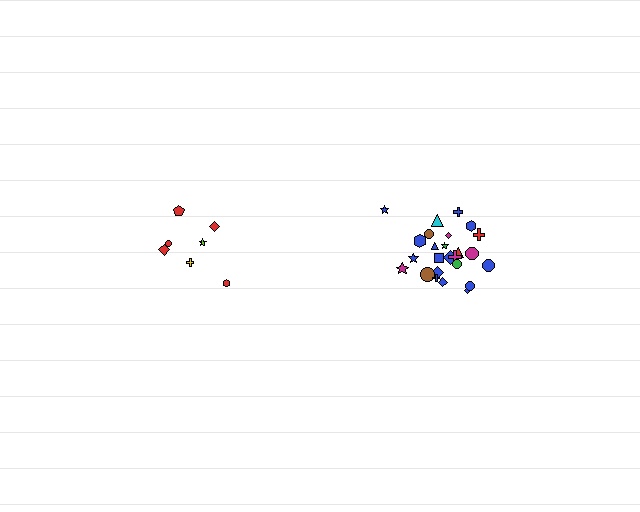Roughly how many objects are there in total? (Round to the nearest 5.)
Roughly 30 objects in total.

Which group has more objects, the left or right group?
The right group.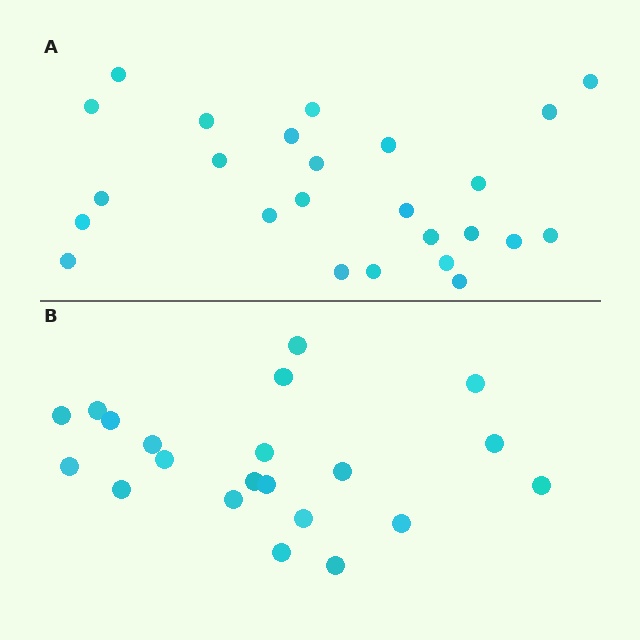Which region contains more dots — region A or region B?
Region A (the top region) has more dots.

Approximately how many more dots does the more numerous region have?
Region A has about 4 more dots than region B.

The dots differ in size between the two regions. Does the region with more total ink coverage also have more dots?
No. Region B has more total ink coverage because its dots are larger, but region A actually contains more individual dots. Total area can be misleading — the number of items is what matters here.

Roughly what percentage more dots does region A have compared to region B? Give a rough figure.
About 20% more.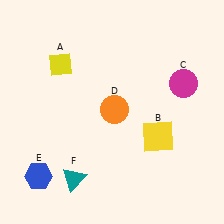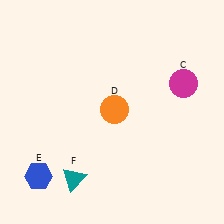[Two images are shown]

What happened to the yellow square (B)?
The yellow square (B) was removed in Image 2. It was in the bottom-right area of Image 1.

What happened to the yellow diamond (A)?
The yellow diamond (A) was removed in Image 2. It was in the top-left area of Image 1.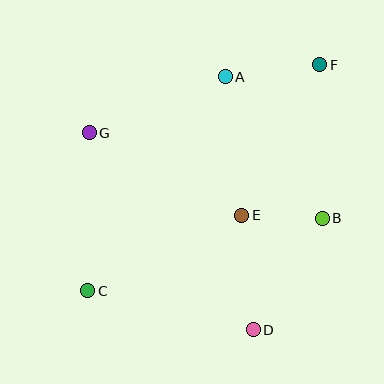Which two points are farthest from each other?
Points C and F are farthest from each other.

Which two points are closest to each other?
Points B and E are closest to each other.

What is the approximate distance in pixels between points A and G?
The distance between A and G is approximately 147 pixels.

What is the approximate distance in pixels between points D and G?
The distance between D and G is approximately 256 pixels.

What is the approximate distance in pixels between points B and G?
The distance between B and G is approximately 249 pixels.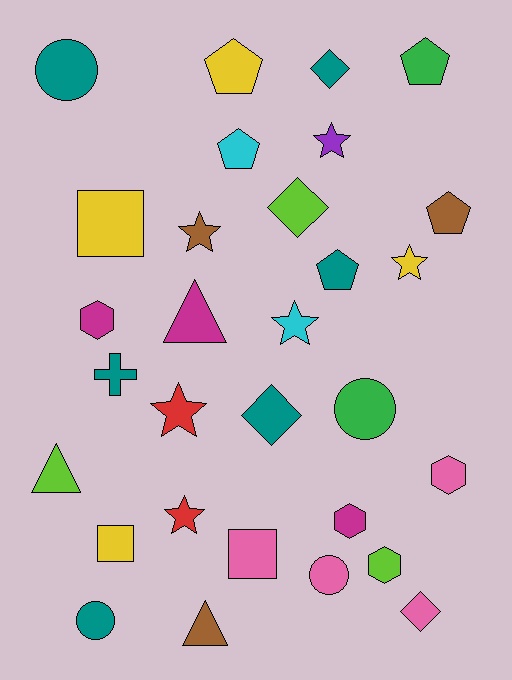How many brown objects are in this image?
There are 3 brown objects.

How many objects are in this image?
There are 30 objects.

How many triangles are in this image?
There are 3 triangles.